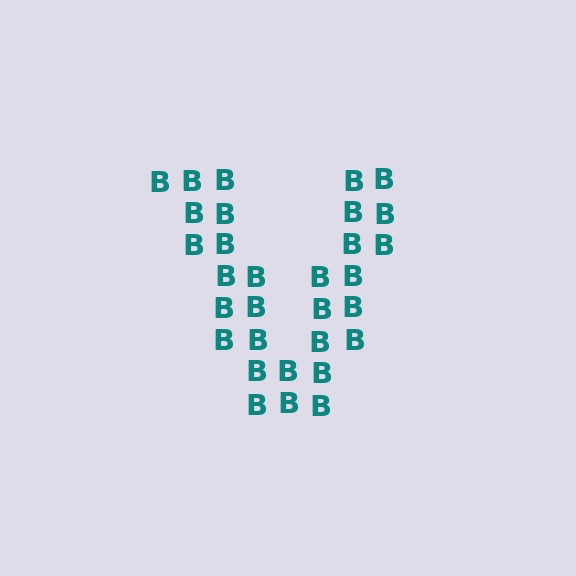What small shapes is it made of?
It is made of small letter B's.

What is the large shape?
The large shape is the letter V.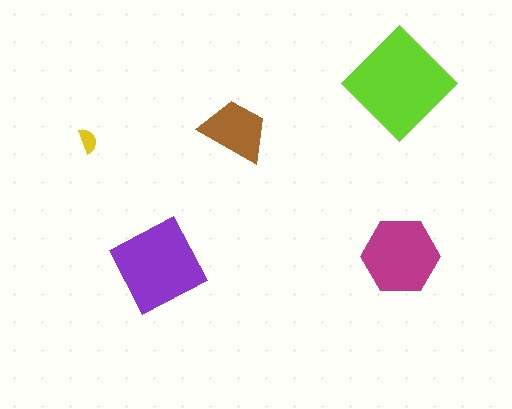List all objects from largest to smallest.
The lime diamond, the purple square, the magenta hexagon, the brown trapezoid, the yellow semicircle.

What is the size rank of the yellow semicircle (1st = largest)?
5th.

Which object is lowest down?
The purple square is bottommost.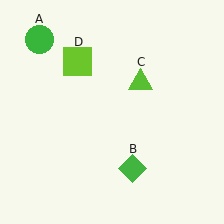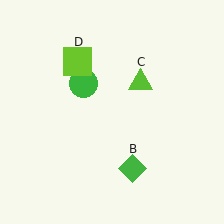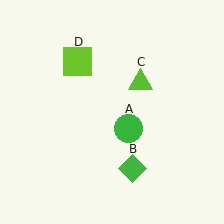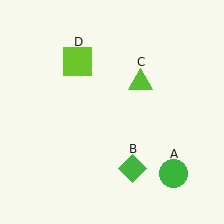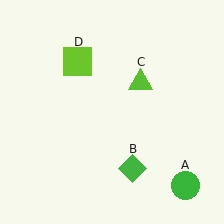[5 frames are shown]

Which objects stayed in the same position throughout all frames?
Green diamond (object B) and lime triangle (object C) and lime square (object D) remained stationary.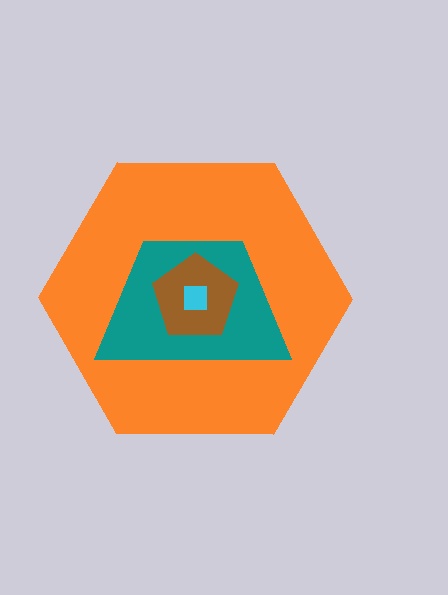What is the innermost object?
The cyan square.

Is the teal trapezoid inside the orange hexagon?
Yes.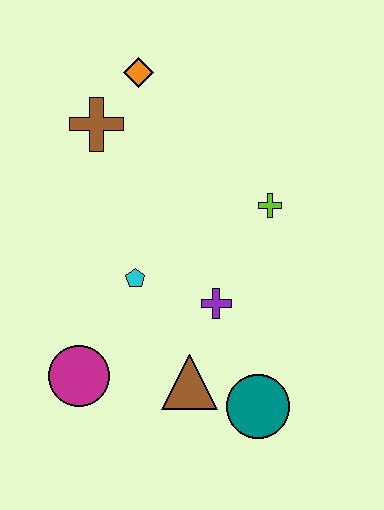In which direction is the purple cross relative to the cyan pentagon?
The purple cross is to the right of the cyan pentagon.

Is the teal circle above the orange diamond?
No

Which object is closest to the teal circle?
The brown triangle is closest to the teal circle.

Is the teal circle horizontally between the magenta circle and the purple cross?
No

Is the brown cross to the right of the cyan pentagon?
No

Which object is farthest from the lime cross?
The magenta circle is farthest from the lime cross.